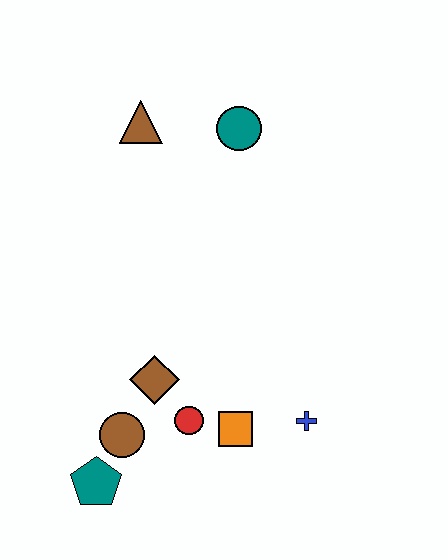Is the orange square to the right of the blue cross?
No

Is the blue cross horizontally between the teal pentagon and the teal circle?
No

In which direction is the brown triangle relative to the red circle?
The brown triangle is above the red circle.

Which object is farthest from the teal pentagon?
The teal circle is farthest from the teal pentagon.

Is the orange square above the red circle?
No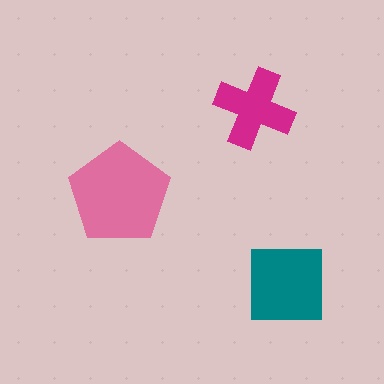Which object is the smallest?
The magenta cross.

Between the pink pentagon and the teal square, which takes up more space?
The pink pentagon.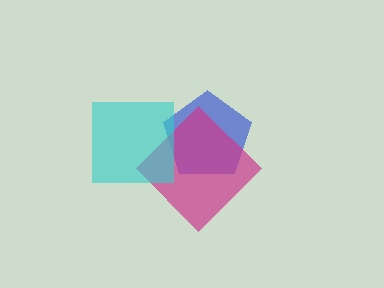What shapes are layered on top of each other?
The layered shapes are: a blue pentagon, a magenta diamond, a cyan square.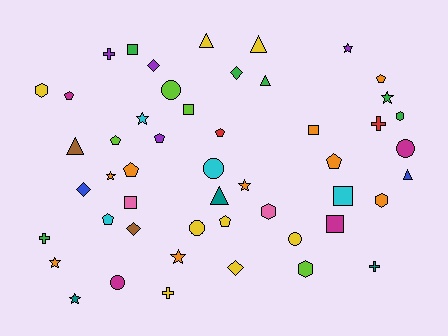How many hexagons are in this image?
There are 5 hexagons.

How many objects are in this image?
There are 50 objects.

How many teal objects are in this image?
There are 3 teal objects.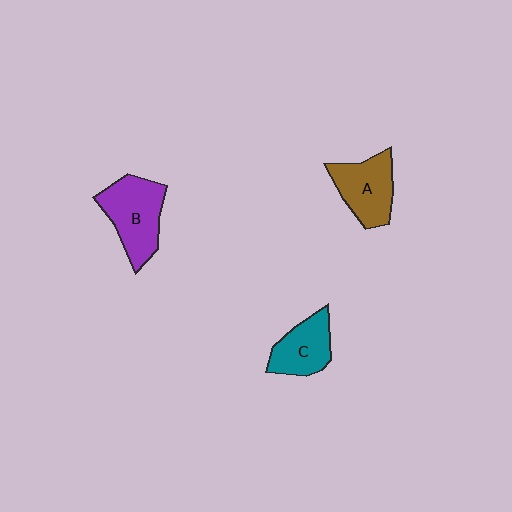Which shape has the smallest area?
Shape C (teal).